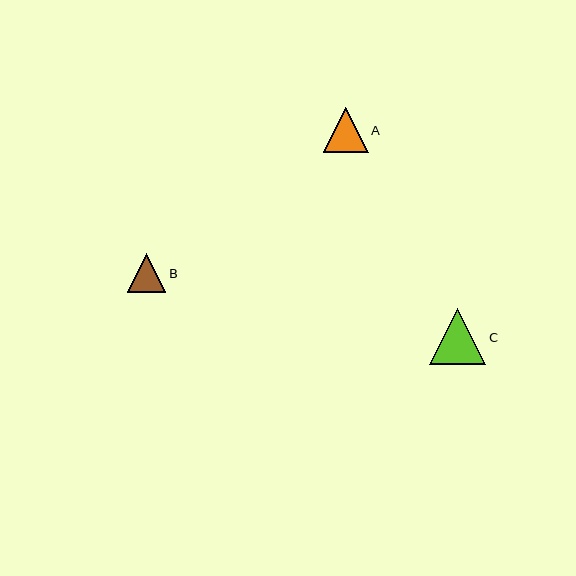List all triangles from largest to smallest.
From largest to smallest: C, A, B.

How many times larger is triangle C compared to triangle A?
Triangle C is approximately 1.2 times the size of triangle A.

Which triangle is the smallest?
Triangle B is the smallest with a size of approximately 39 pixels.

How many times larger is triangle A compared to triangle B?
Triangle A is approximately 1.2 times the size of triangle B.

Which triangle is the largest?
Triangle C is the largest with a size of approximately 56 pixels.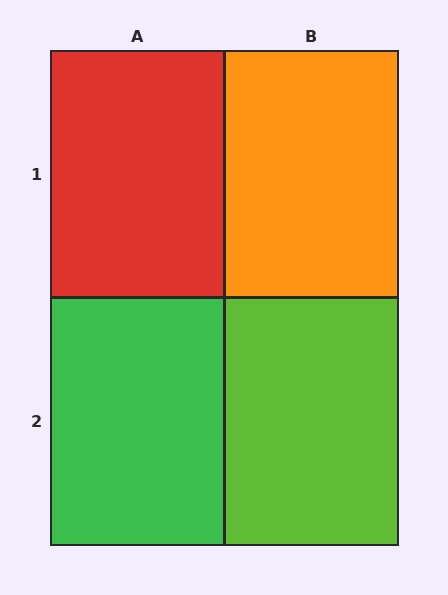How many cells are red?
1 cell is red.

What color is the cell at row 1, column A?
Red.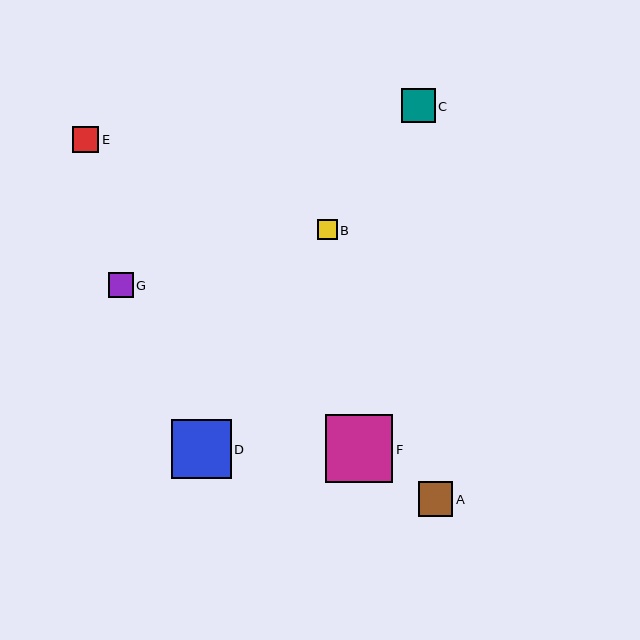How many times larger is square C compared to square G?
Square C is approximately 1.3 times the size of square G.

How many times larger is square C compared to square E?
Square C is approximately 1.3 times the size of square E.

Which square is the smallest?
Square B is the smallest with a size of approximately 20 pixels.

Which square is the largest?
Square F is the largest with a size of approximately 68 pixels.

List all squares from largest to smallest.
From largest to smallest: F, D, A, C, E, G, B.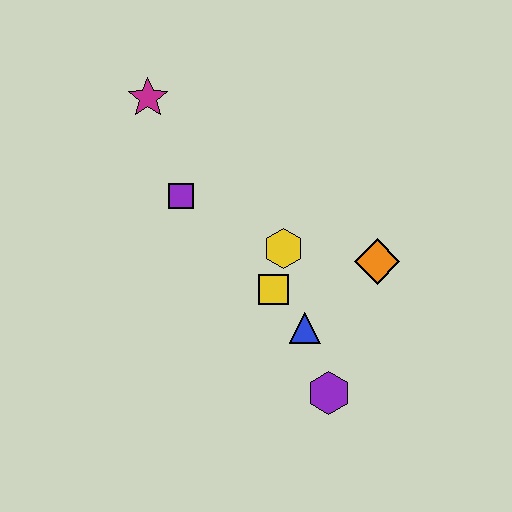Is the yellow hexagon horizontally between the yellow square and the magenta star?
No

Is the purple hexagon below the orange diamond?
Yes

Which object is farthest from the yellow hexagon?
The magenta star is farthest from the yellow hexagon.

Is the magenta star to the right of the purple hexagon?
No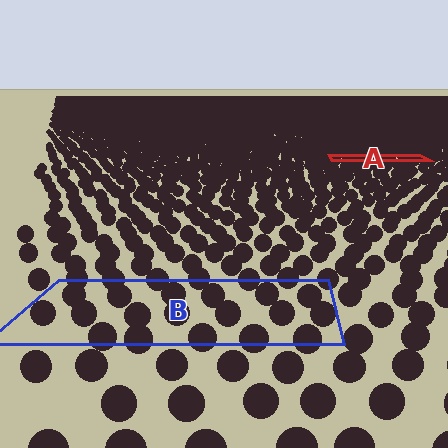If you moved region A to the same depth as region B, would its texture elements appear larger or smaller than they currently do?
They would appear larger. At a closer depth, the same texture elements are projected at a bigger on-screen size.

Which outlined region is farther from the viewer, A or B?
Region A is farther from the viewer — the texture elements inside it appear smaller and more densely packed.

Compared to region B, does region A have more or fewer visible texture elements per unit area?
Region A has more texture elements per unit area — they are packed more densely because it is farther away.